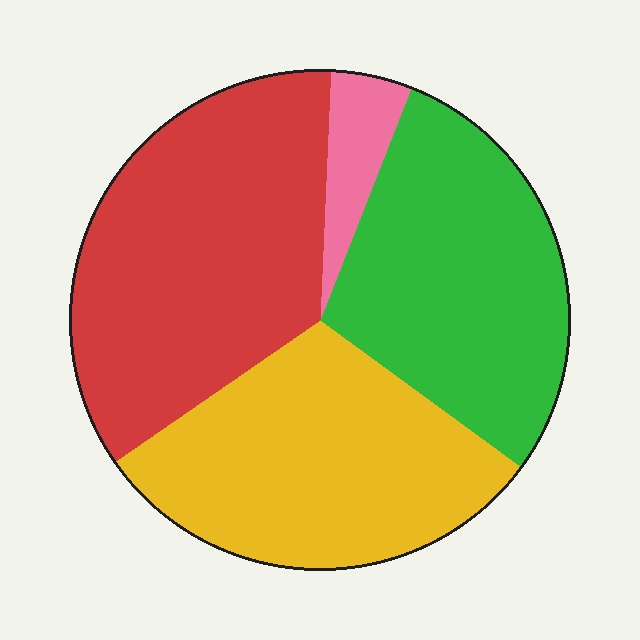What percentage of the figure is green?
Green covers 29% of the figure.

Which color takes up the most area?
Red, at roughly 35%.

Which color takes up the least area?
Pink, at roughly 5%.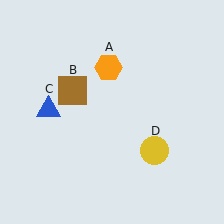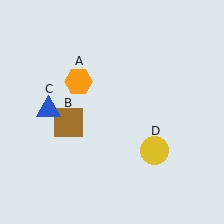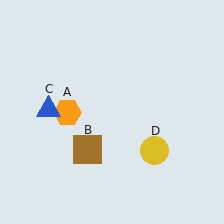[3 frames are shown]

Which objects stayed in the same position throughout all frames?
Blue triangle (object C) and yellow circle (object D) remained stationary.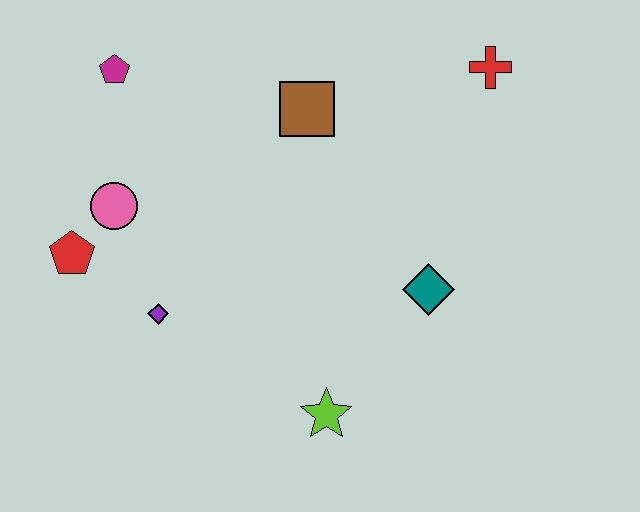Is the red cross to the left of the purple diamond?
No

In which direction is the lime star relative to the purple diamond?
The lime star is to the right of the purple diamond.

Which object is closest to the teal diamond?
The lime star is closest to the teal diamond.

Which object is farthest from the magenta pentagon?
The lime star is farthest from the magenta pentagon.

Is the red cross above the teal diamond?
Yes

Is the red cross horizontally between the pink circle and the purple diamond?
No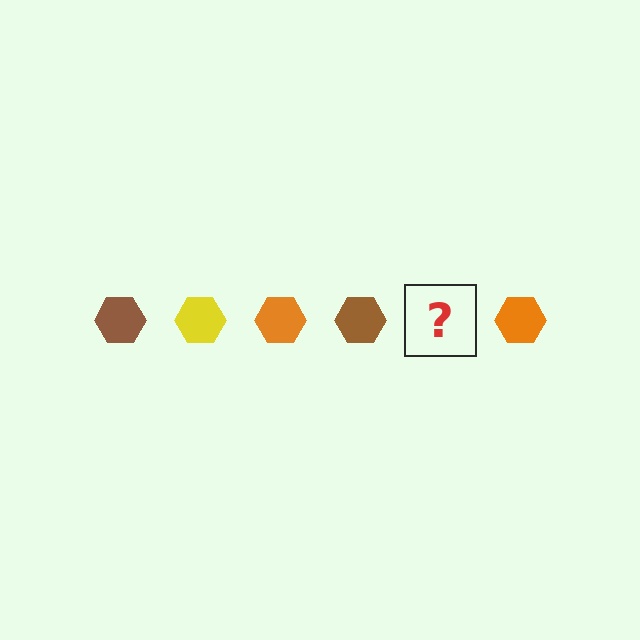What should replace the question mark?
The question mark should be replaced with a yellow hexagon.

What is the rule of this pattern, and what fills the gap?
The rule is that the pattern cycles through brown, yellow, orange hexagons. The gap should be filled with a yellow hexagon.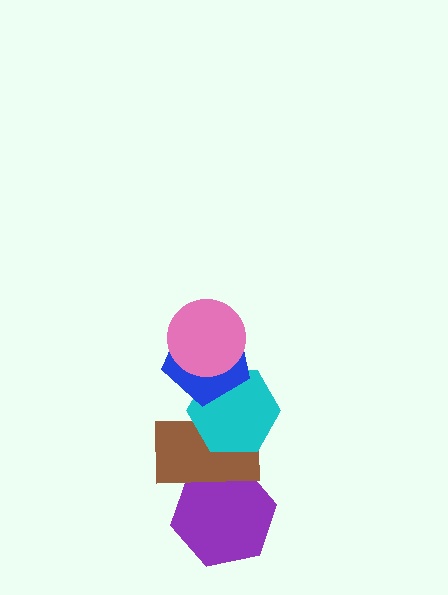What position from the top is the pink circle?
The pink circle is 1st from the top.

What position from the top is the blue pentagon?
The blue pentagon is 2nd from the top.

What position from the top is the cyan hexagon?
The cyan hexagon is 3rd from the top.